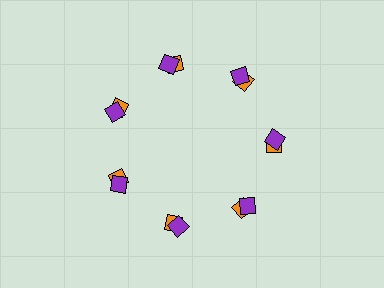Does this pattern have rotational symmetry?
Yes, this pattern has 7-fold rotational symmetry. It looks the same after rotating 51 degrees around the center.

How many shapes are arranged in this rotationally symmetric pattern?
There are 14 shapes, arranged in 7 groups of 2.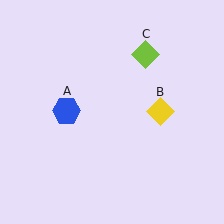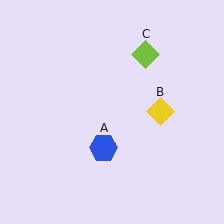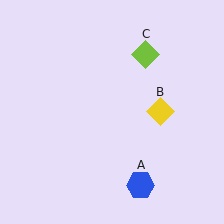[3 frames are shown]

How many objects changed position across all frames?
1 object changed position: blue hexagon (object A).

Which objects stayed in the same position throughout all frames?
Yellow diamond (object B) and lime diamond (object C) remained stationary.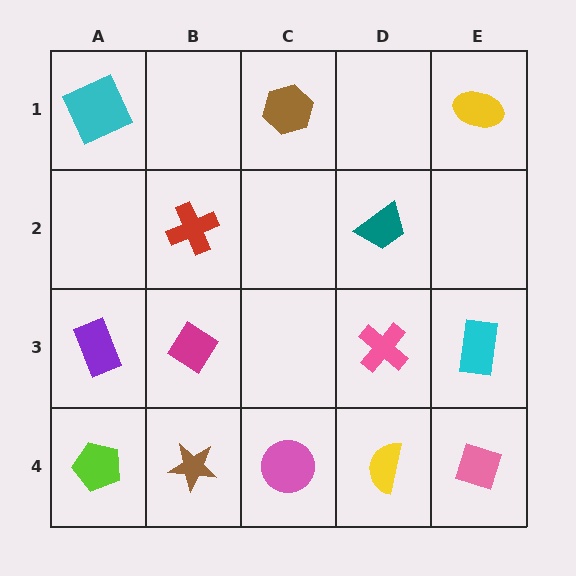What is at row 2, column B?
A red cross.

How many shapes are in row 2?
2 shapes.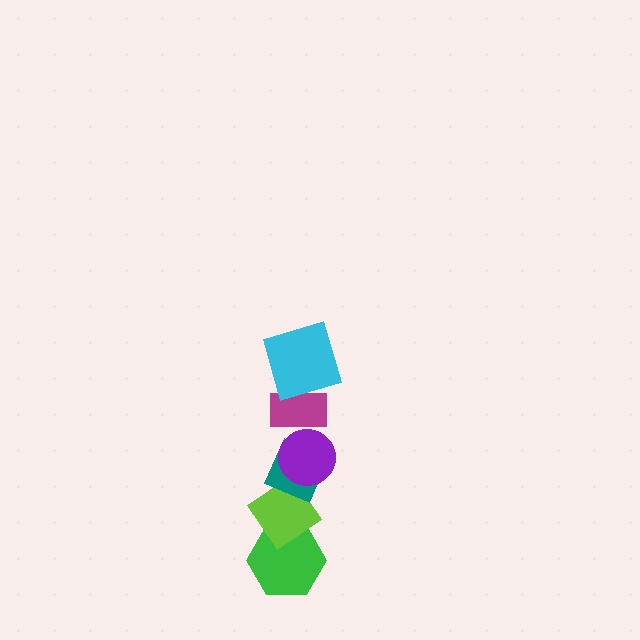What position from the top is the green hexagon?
The green hexagon is 6th from the top.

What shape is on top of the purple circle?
The magenta rectangle is on top of the purple circle.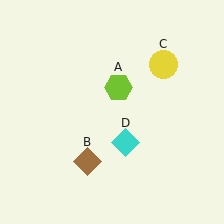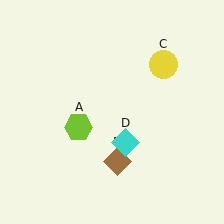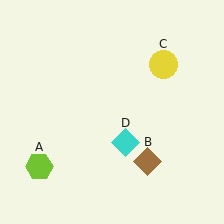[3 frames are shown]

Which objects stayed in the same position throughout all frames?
Yellow circle (object C) and cyan diamond (object D) remained stationary.